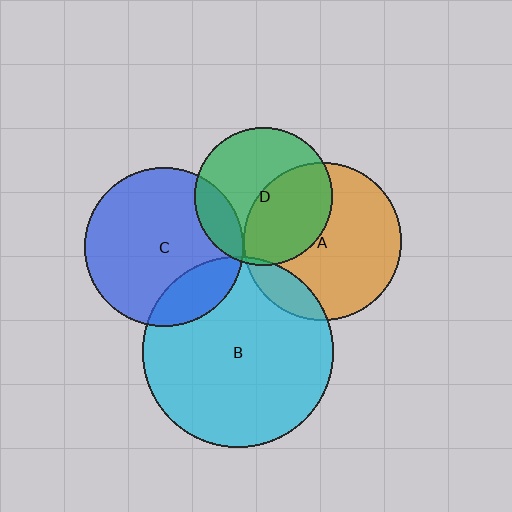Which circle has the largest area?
Circle B (cyan).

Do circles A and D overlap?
Yes.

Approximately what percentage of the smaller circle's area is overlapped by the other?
Approximately 45%.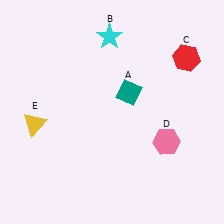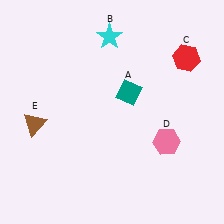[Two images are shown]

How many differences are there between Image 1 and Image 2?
There is 1 difference between the two images.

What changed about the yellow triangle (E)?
In Image 1, E is yellow. In Image 2, it changed to brown.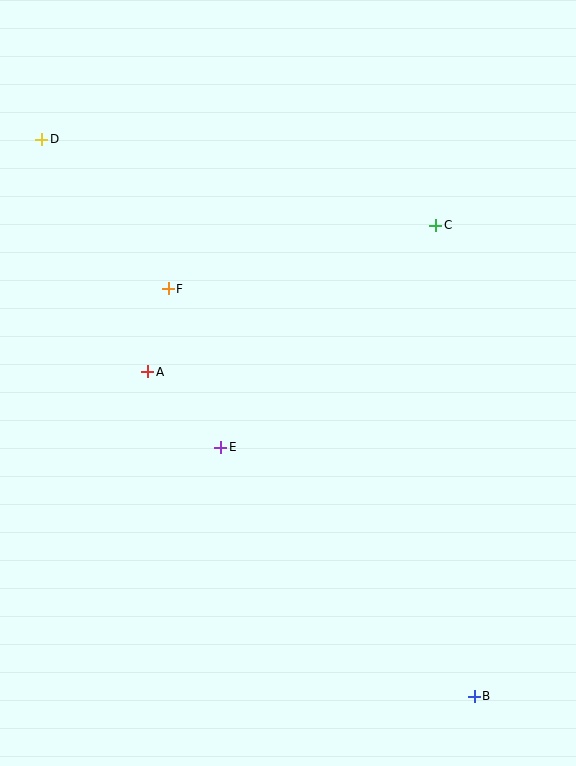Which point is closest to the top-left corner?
Point D is closest to the top-left corner.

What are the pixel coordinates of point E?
Point E is at (221, 447).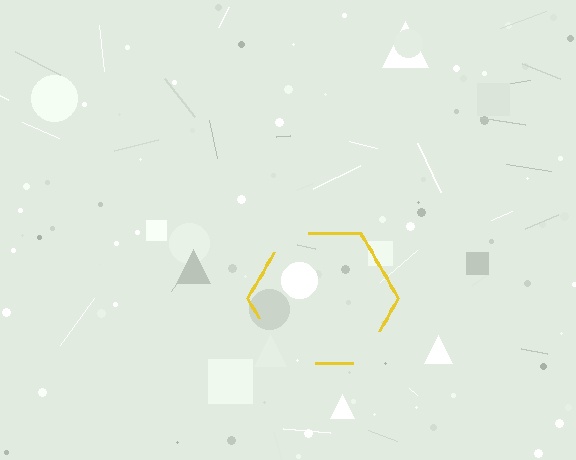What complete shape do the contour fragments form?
The contour fragments form a hexagon.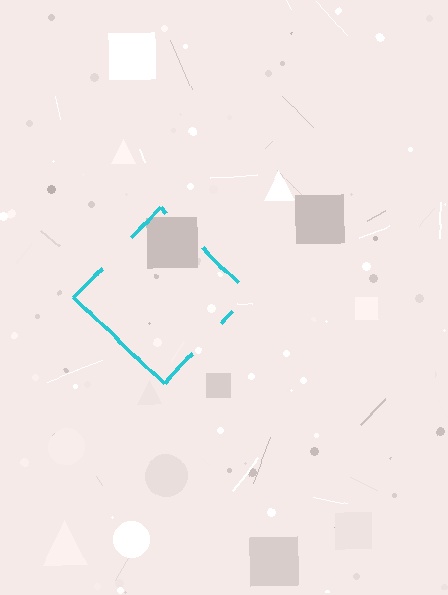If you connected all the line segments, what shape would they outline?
They would outline a diamond.